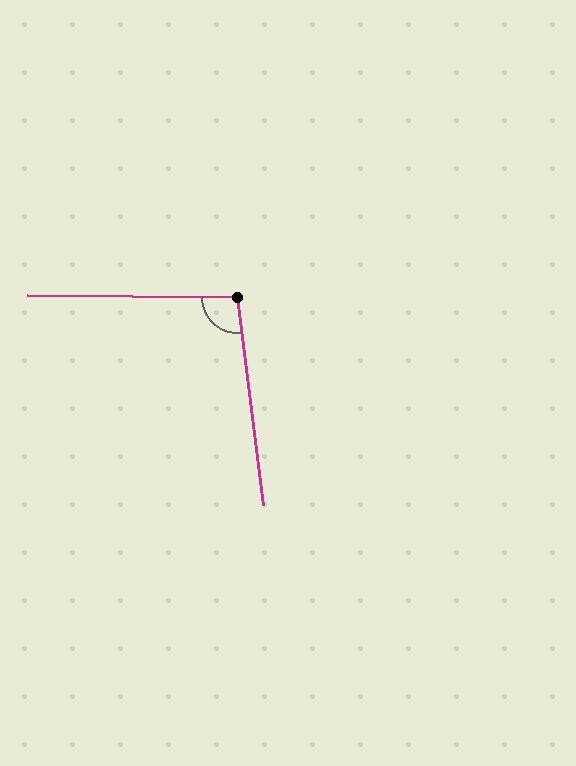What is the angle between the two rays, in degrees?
Approximately 97 degrees.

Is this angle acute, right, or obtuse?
It is obtuse.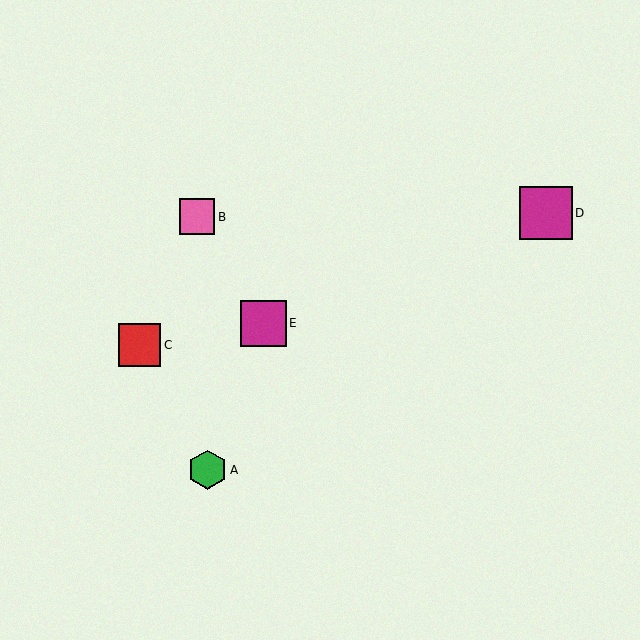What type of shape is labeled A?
Shape A is a green hexagon.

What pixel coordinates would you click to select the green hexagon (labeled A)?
Click at (208, 470) to select the green hexagon A.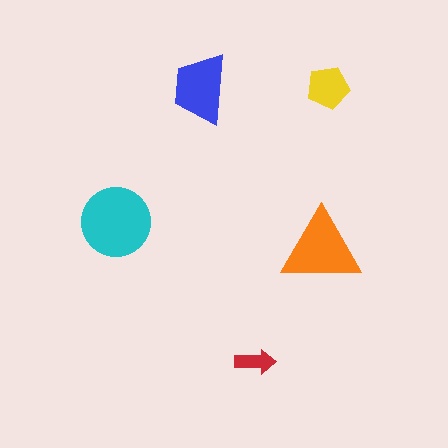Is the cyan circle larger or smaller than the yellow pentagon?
Larger.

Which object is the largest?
The cyan circle.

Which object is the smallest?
The red arrow.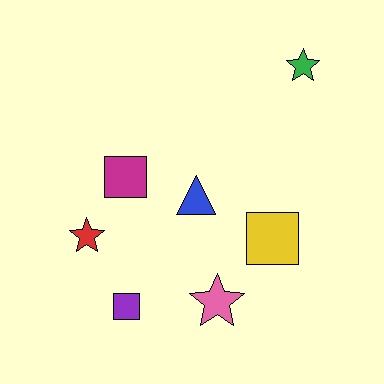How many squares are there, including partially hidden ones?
There are 3 squares.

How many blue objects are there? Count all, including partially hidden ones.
There is 1 blue object.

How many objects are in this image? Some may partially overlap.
There are 7 objects.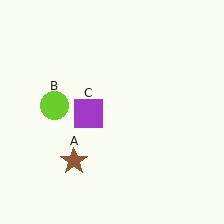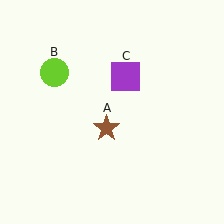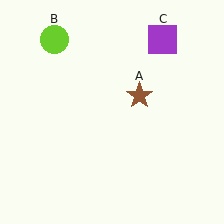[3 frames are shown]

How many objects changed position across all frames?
3 objects changed position: brown star (object A), lime circle (object B), purple square (object C).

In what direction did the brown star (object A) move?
The brown star (object A) moved up and to the right.